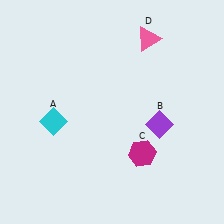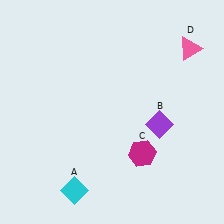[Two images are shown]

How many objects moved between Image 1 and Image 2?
2 objects moved between the two images.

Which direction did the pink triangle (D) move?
The pink triangle (D) moved right.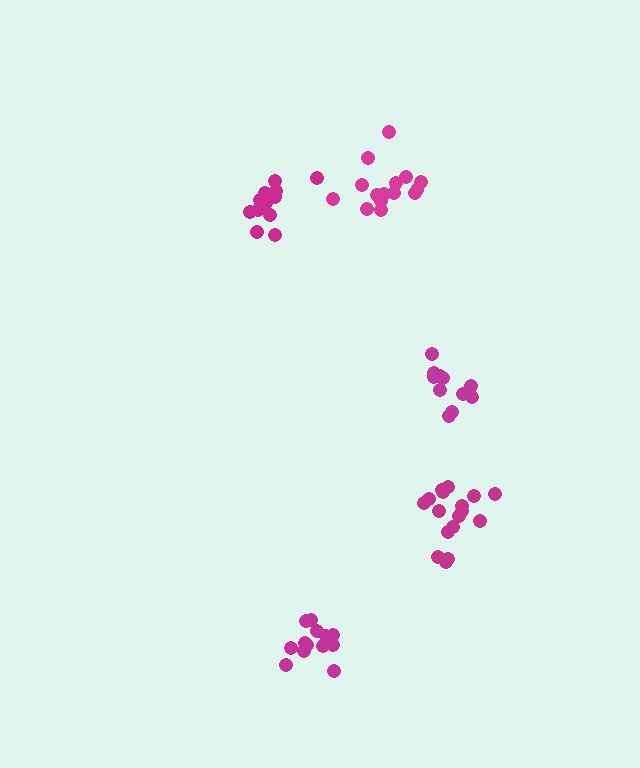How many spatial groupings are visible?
There are 5 spatial groupings.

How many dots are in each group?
Group 1: 12 dots, Group 2: 14 dots, Group 3: 11 dots, Group 4: 15 dots, Group 5: 17 dots (69 total).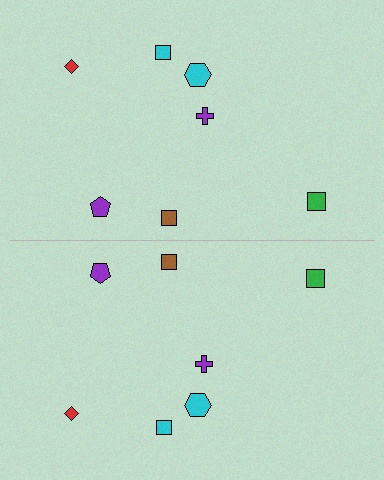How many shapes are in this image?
There are 14 shapes in this image.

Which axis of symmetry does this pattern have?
The pattern has a horizontal axis of symmetry running through the center of the image.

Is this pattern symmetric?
Yes, this pattern has bilateral (reflection) symmetry.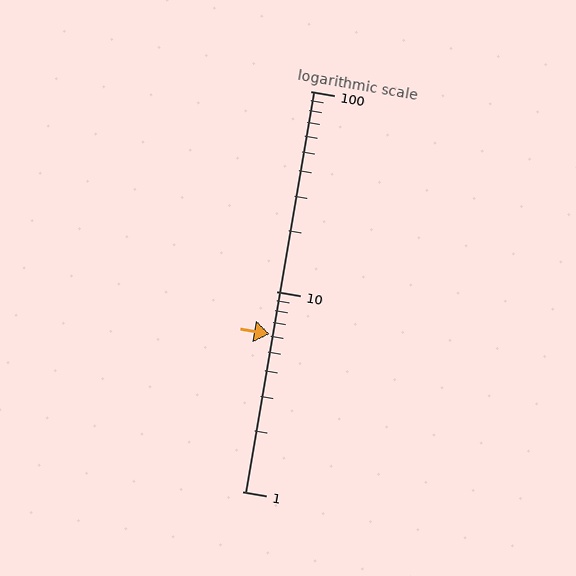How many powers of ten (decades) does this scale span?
The scale spans 2 decades, from 1 to 100.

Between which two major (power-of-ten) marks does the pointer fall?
The pointer is between 1 and 10.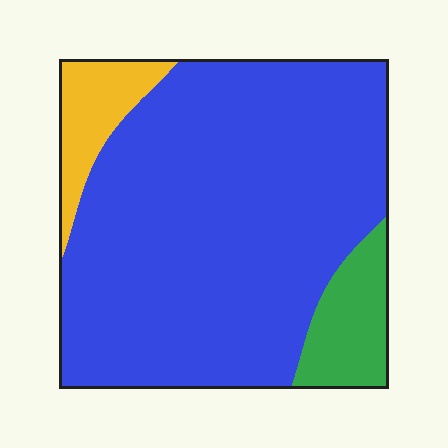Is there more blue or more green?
Blue.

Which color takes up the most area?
Blue, at roughly 80%.